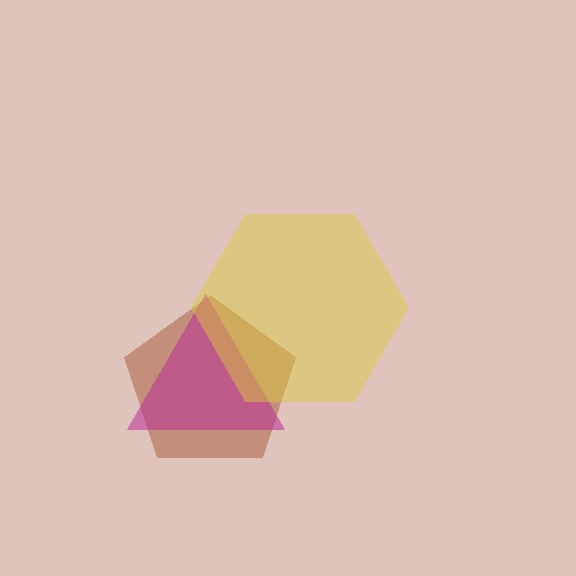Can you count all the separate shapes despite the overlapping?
Yes, there are 3 separate shapes.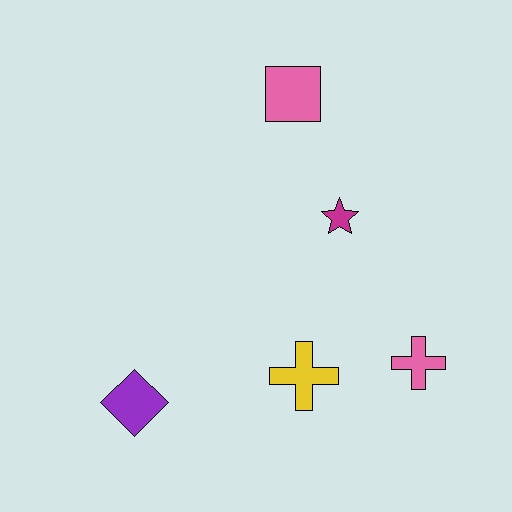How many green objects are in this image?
There are no green objects.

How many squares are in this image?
There is 1 square.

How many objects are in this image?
There are 5 objects.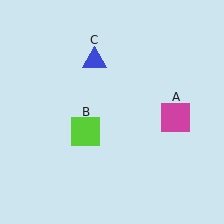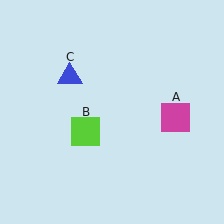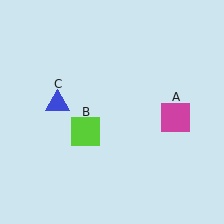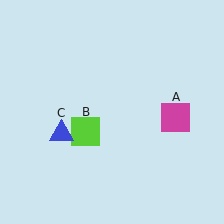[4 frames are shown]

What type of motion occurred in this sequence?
The blue triangle (object C) rotated counterclockwise around the center of the scene.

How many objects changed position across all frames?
1 object changed position: blue triangle (object C).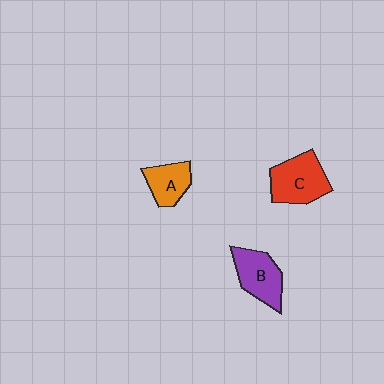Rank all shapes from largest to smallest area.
From largest to smallest: C (red), B (purple), A (orange).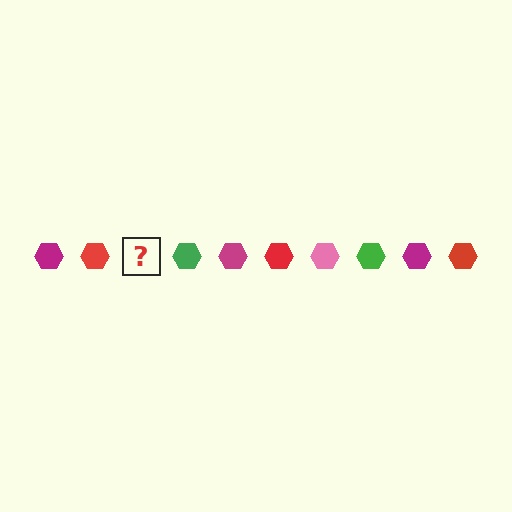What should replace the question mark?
The question mark should be replaced with a pink hexagon.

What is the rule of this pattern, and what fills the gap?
The rule is that the pattern cycles through magenta, red, pink, green hexagons. The gap should be filled with a pink hexagon.